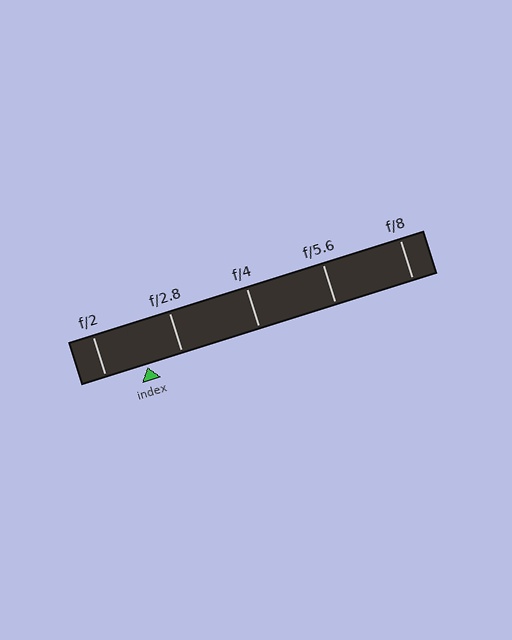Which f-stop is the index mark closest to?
The index mark is closest to f/2.8.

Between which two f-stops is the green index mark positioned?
The index mark is between f/2 and f/2.8.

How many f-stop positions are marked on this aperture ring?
There are 5 f-stop positions marked.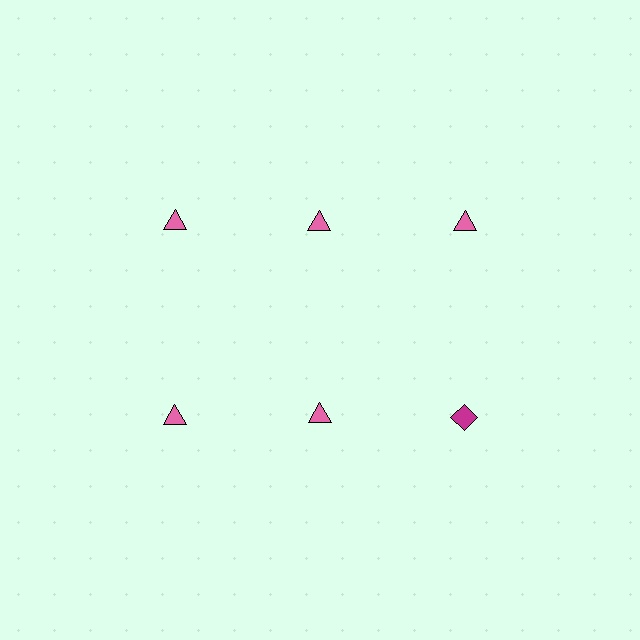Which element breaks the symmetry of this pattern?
The magenta diamond in the second row, center column breaks the symmetry. All other shapes are pink triangles.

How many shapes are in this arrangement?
There are 6 shapes arranged in a grid pattern.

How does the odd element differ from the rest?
It differs in both color (magenta instead of pink) and shape (diamond instead of triangle).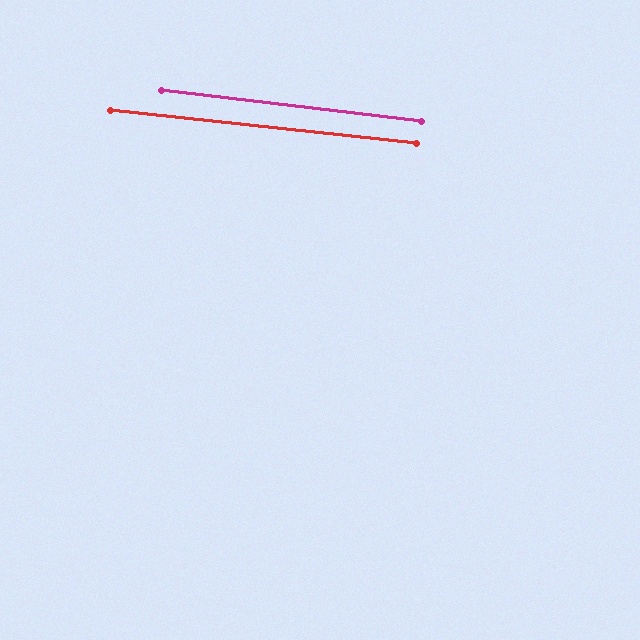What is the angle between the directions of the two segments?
Approximately 1 degree.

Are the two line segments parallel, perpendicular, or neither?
Parallel — their directions differ by only 0.6°.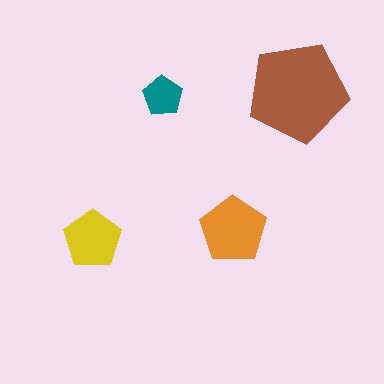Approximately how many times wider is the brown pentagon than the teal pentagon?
About 2.5 times wider.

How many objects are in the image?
There are 4 objects in the image.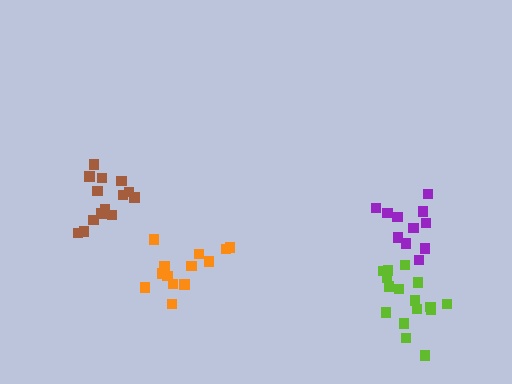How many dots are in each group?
Group 1: 11 dots, Group 2: 13 dots, Group 3: 16 dots, Group 4: 16 dots (56 total).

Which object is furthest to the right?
The purple cluster is rightmost.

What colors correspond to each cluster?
The clusters are colored: purple, orange, brown, lime.